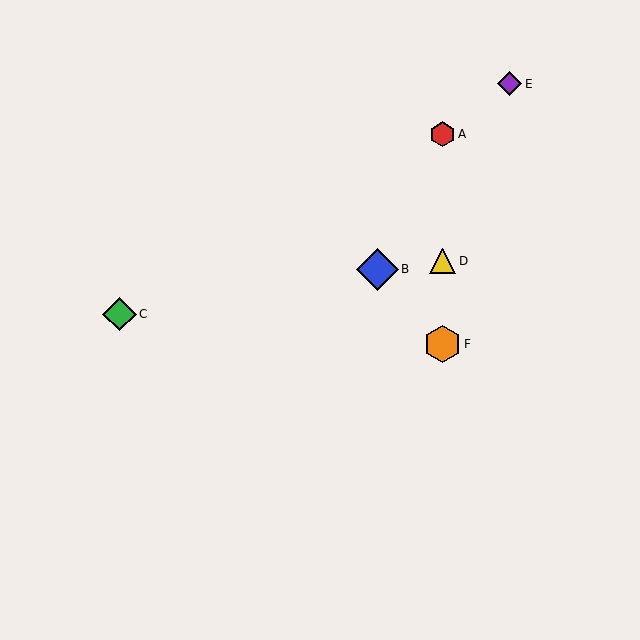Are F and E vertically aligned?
No, F is at x≈443 and E is at x≈510.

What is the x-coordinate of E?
Object E is at x≈510.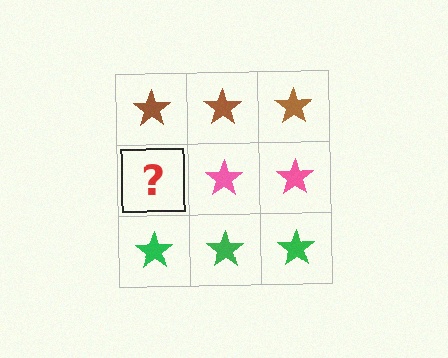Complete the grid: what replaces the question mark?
The question mark should be replaced with a pink star.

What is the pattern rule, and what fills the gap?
The rule is that each row has a consistent color. The gap should be filled with a pink star.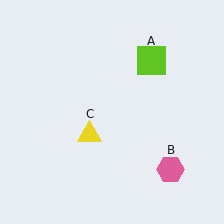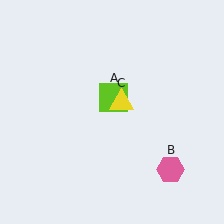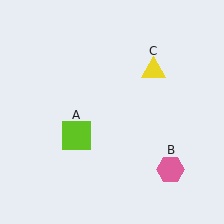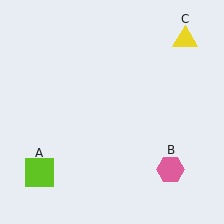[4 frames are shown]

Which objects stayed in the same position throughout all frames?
Pink hexagon (object B) remained stationary.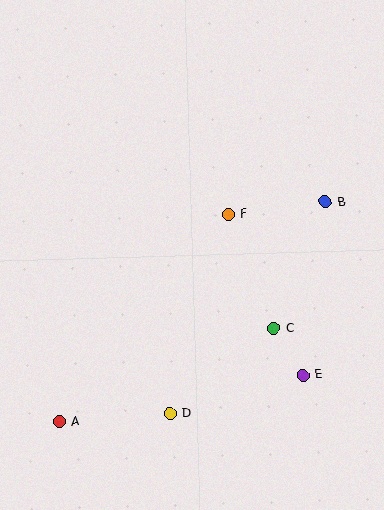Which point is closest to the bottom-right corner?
Point E is closest to the bottom-right corner.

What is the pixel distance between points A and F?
The distance between A and F is 268 pixels.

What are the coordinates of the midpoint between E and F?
The midpoint between E and F is at (266, 295).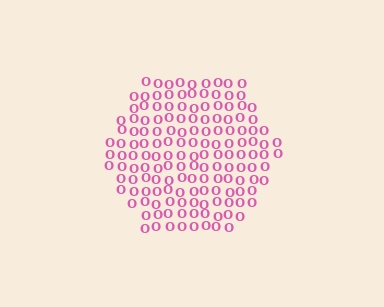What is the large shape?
The large shape is a hexagon.